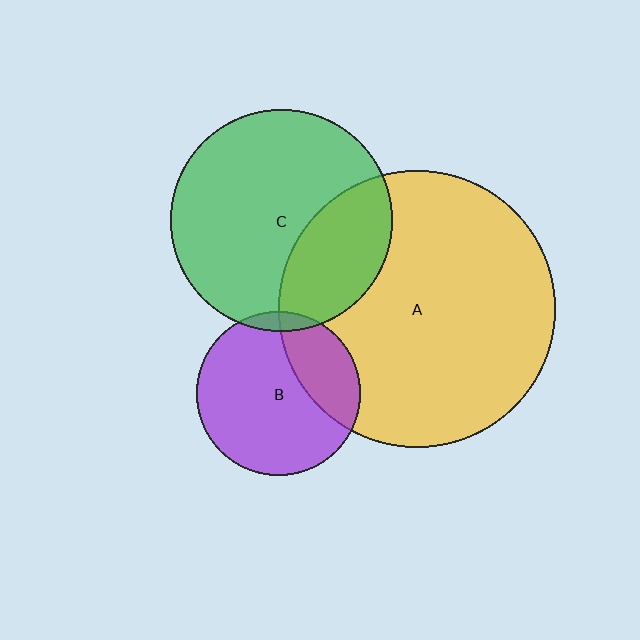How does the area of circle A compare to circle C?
Approximately 1.6 times.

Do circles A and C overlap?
Yes.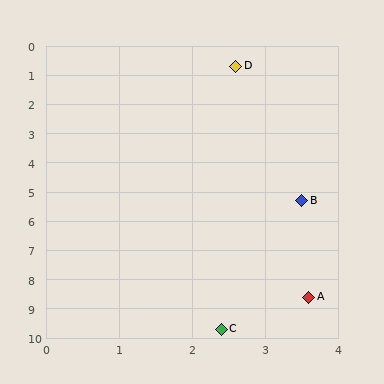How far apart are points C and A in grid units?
Points C and A are about 1.6 grid units apart.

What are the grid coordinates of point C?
Point C is at approximately (2.4, 9.7).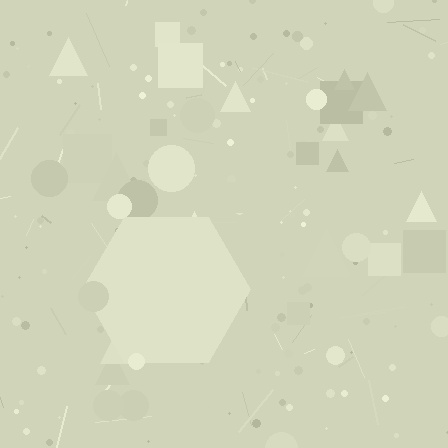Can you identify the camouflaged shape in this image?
The camouflaged shape is a hexagon.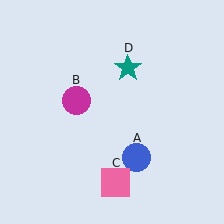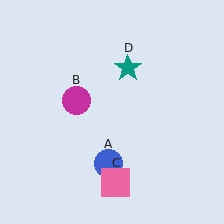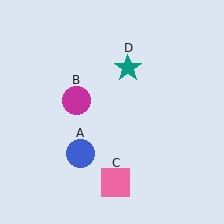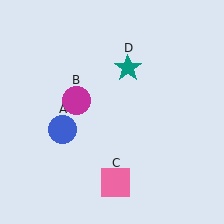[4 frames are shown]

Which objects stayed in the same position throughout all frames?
Magenta circle (object B) and pink square (object C) and teal star (object D) remained stationary.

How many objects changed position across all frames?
1 object changed position: blue circle (object A).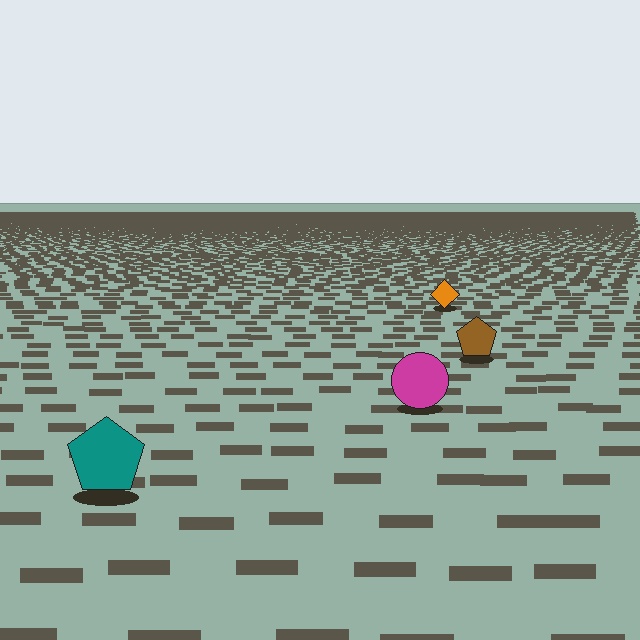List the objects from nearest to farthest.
From nearest to farthest: the teal pentagon, the magenta circle, the brown pentagon, the orange diamond.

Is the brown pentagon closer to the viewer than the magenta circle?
No. The magenta circle is closer — you can tell from the texture gradient: the ground texture is coarser near it.